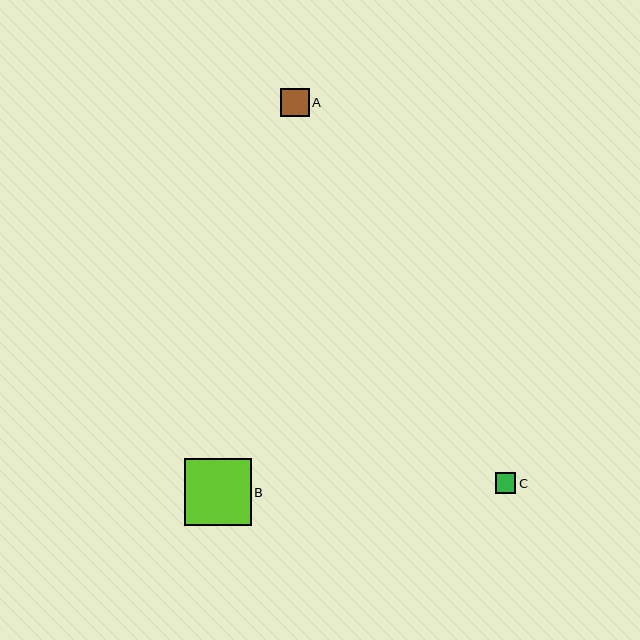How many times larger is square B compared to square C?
Square B is approximately 3.3 times the size of square C.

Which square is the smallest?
Square C is the smallest with a size of approximately 20 pixels.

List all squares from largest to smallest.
From largest to smallest: B, A, C.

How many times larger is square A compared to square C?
Square A is approximately 1.4 times the size of square C.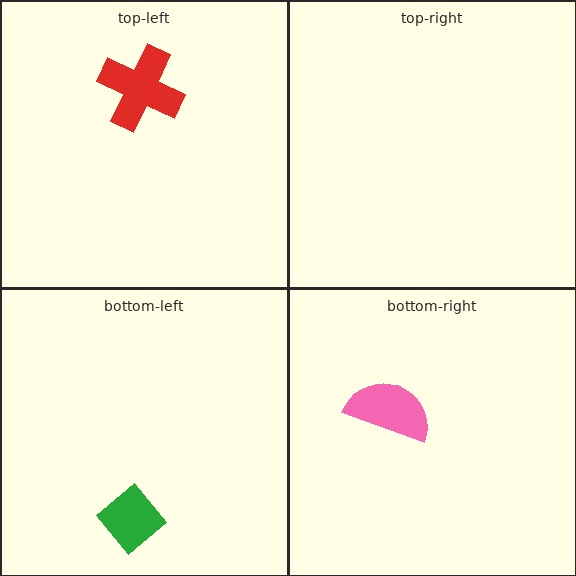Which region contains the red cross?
The top-left region.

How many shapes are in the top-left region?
1.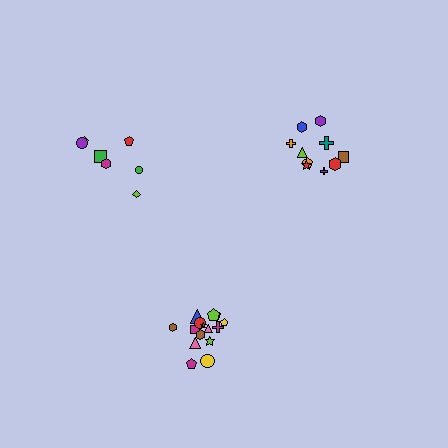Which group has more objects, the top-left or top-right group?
The top-right group.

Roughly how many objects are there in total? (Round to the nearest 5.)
Roughly 30 objects in total.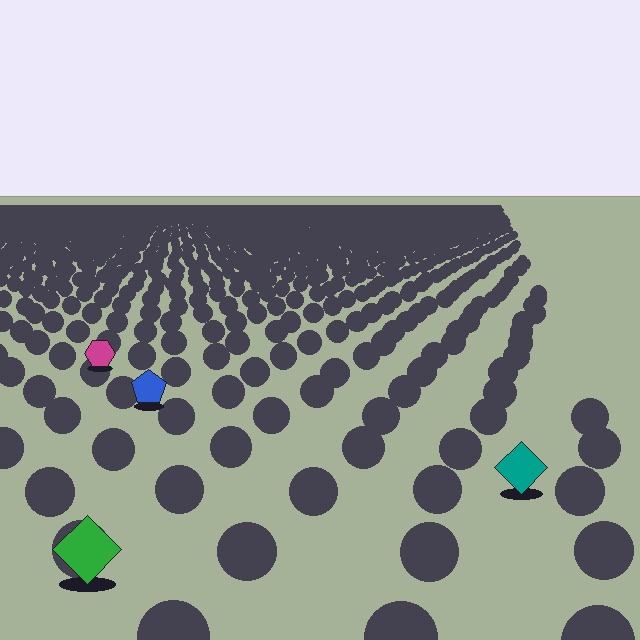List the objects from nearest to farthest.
From nearest to farthest: the green diamond, the teal diamond, the blue pentagon, the magenta hexagon.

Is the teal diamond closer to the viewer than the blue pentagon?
Yes. The teal diamond is closer — you can tell from the texture gradient: the ground texture is coarser near it.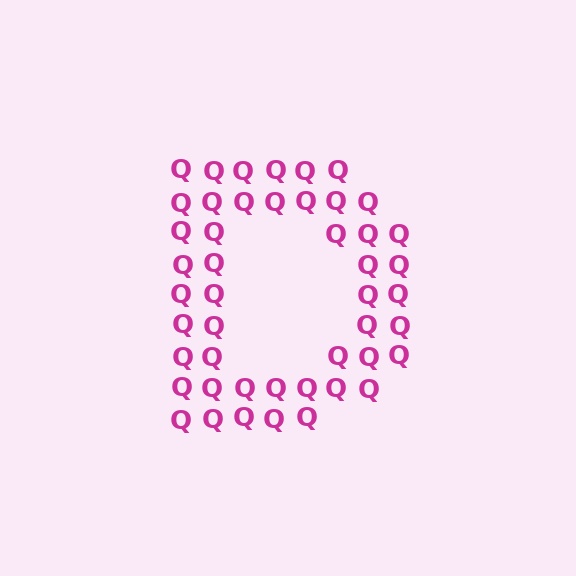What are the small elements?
The small elements are letter Q's.